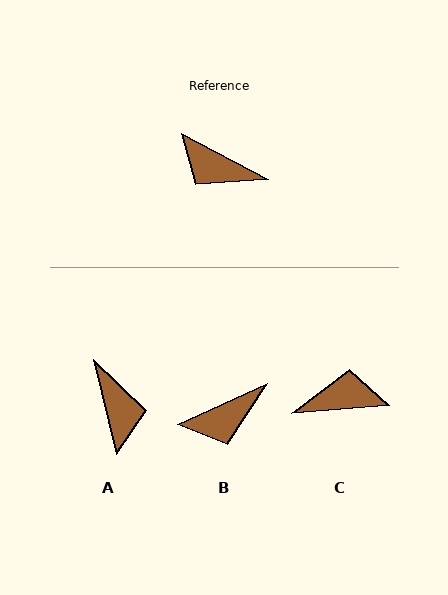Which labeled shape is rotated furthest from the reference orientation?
C, about 147 degrees away.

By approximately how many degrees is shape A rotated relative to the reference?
Approximately 132 degrees counter-clockwise.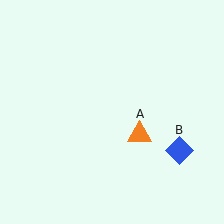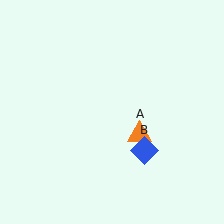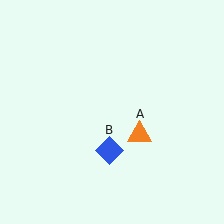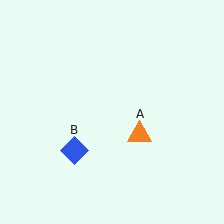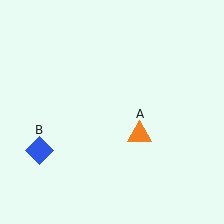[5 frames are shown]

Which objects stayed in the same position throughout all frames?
Orange triangle (object A) remained stationary.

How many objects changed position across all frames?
1 object changed position: blue diamond (object B).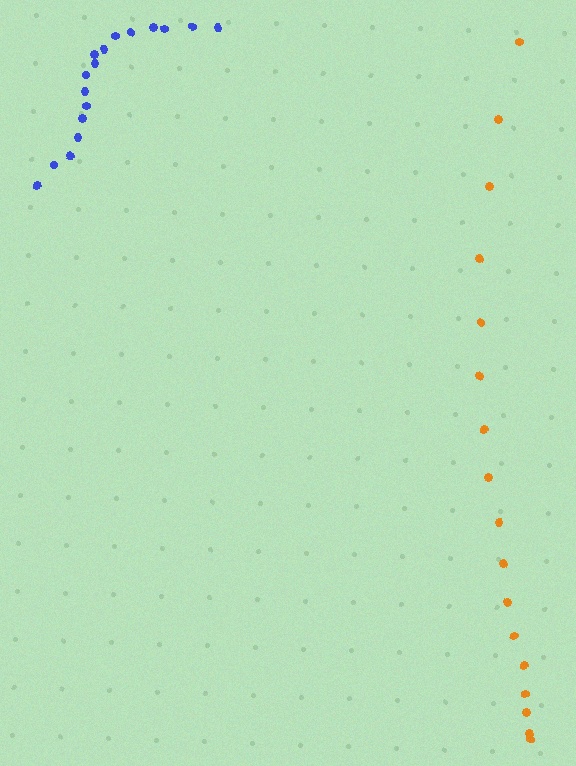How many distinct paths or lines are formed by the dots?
There are 2 distinct paths.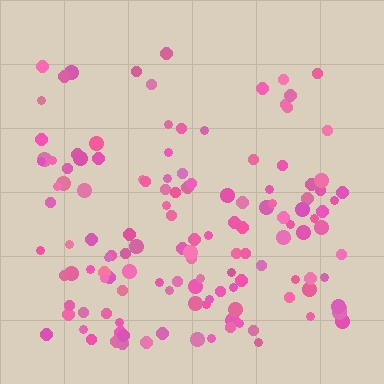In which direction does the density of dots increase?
From top to bottom, with the bottom side densest.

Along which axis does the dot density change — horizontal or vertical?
Vertical.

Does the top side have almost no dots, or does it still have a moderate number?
Still a moderate number, just noticeably fewer than the bottom.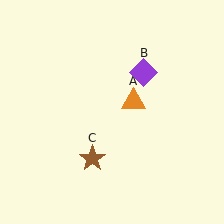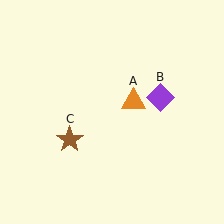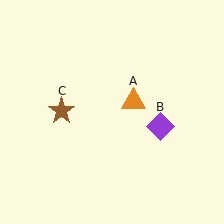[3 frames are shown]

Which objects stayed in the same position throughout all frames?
Orange triangle (object A) remained stationary.